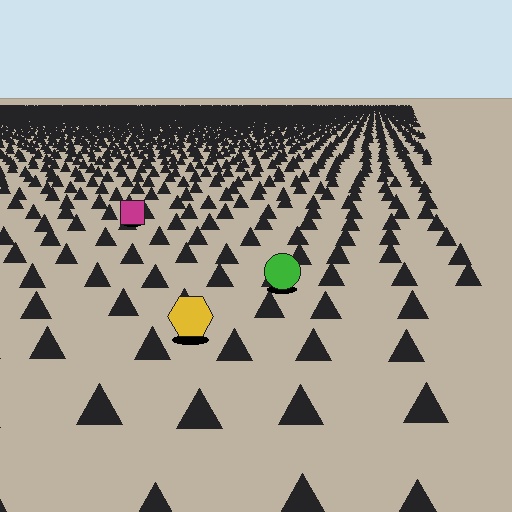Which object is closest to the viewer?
The yellow hexagon is closest. The texture marks near it are larger and more spread out.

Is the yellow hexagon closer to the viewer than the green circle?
Yes. The yellow hexagon is closer — you can tell from the texture gradient: the ground texture is coarser near it.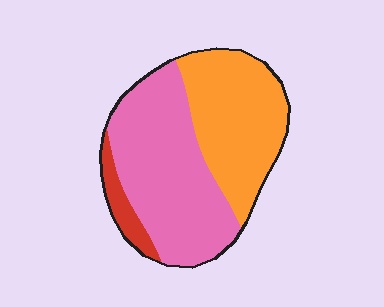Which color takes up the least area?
Red, at roughly 10%.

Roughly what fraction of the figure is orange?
Orange covers 40% of the figure.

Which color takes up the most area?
Pink, at roughly 50%.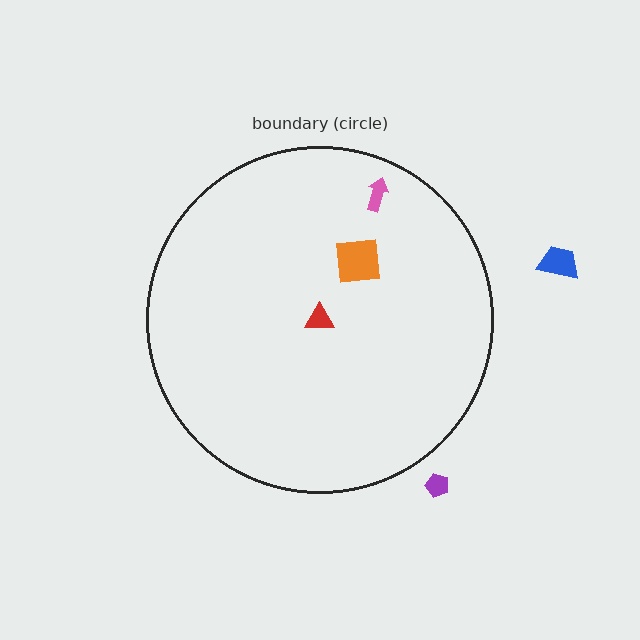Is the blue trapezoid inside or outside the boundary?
Outside.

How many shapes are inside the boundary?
3 inside, 2 outside.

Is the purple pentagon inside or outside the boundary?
Outside.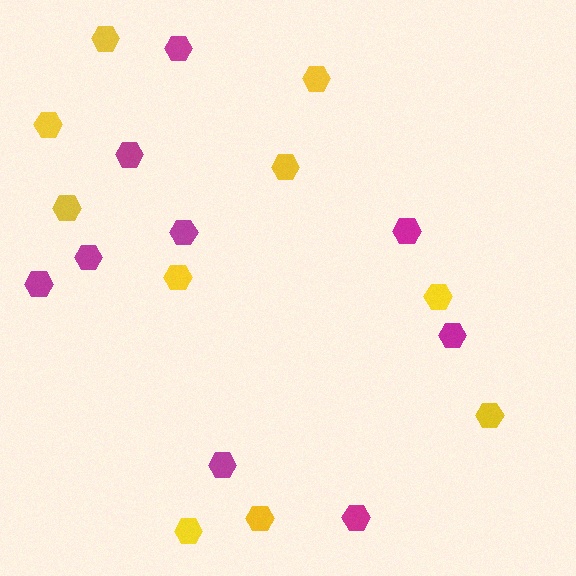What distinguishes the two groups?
There are 2 groups: one group of yellow hexagons (10) and one group of magenta hexagons (9).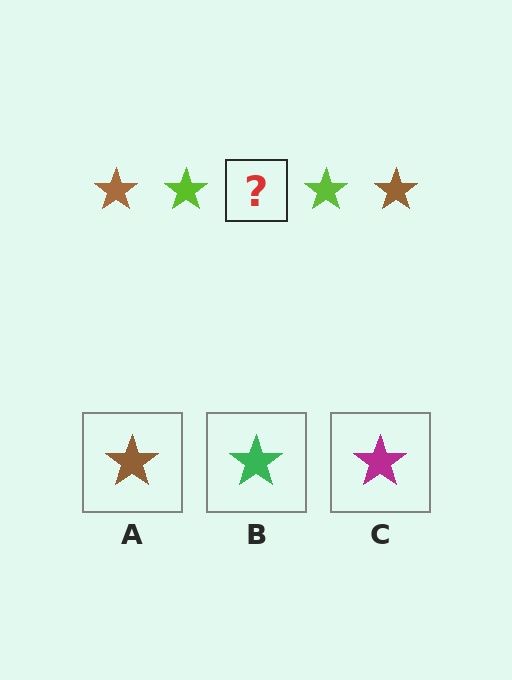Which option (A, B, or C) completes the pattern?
A.